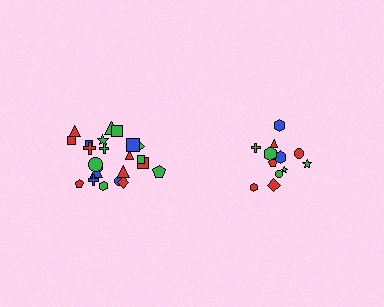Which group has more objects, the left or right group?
The left group.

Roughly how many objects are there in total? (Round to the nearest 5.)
Roughly 35 objects in total.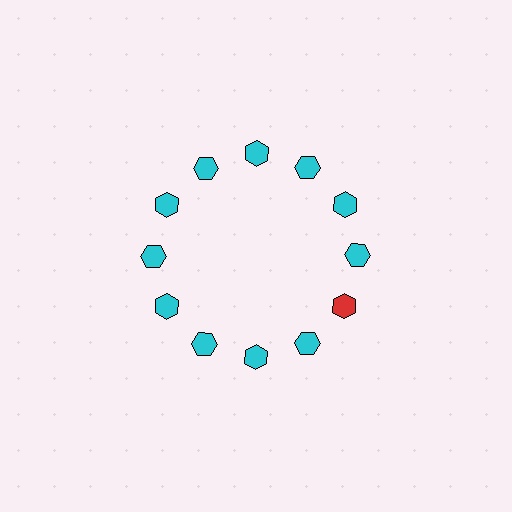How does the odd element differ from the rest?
It has a different color: red instead of cyan.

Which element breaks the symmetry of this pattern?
The red hexagon at roughly the 4 o'clock position breaks the symmetry. All other shapes are cyan hexagons.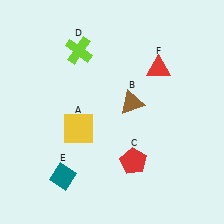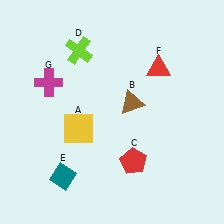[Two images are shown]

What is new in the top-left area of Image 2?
A magenta cross (G) was added in the top-left area of Image 2.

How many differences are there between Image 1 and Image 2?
There is 1 difference between the two images.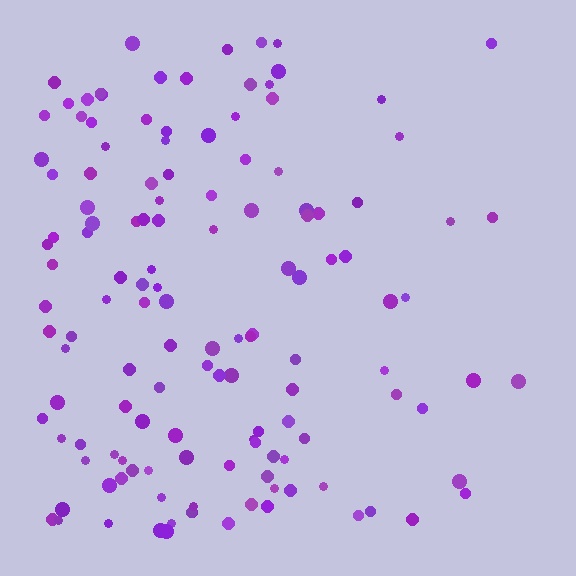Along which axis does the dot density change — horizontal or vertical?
Horizontal.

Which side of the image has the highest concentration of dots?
The left.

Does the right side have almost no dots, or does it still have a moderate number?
Still a moderate number, just noticeably fewer than the left.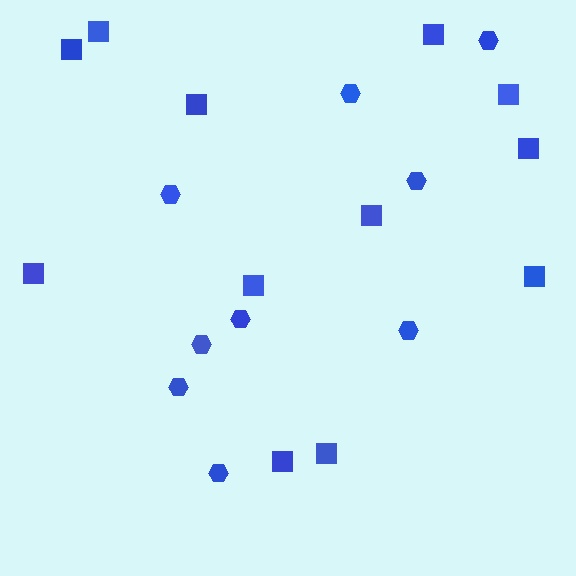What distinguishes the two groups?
There are 2 groups: one group of hexagons (9) and one group of squares (12).